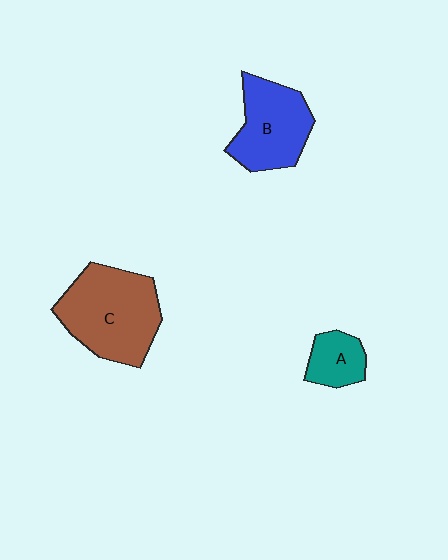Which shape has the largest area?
Shape C (brown).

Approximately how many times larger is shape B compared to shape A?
Approximately 2.1 times.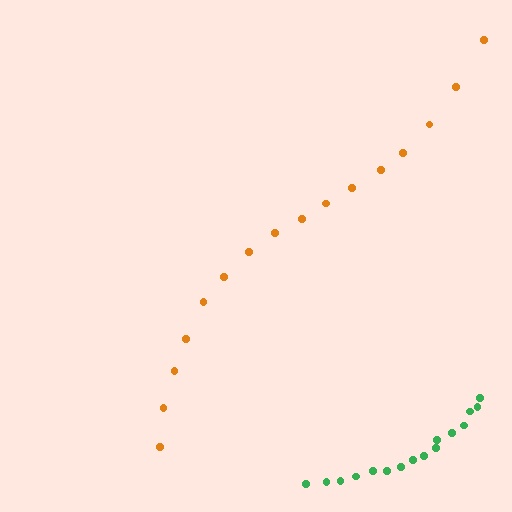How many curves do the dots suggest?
There are 2 distinct paths.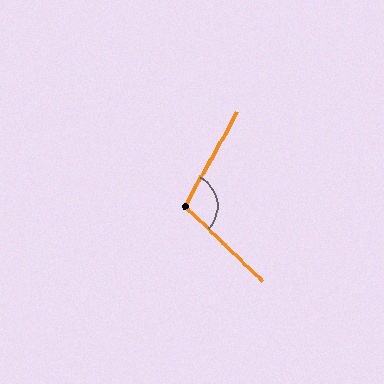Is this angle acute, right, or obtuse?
It is obtuse.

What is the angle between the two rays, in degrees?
Approximately 105 degrees.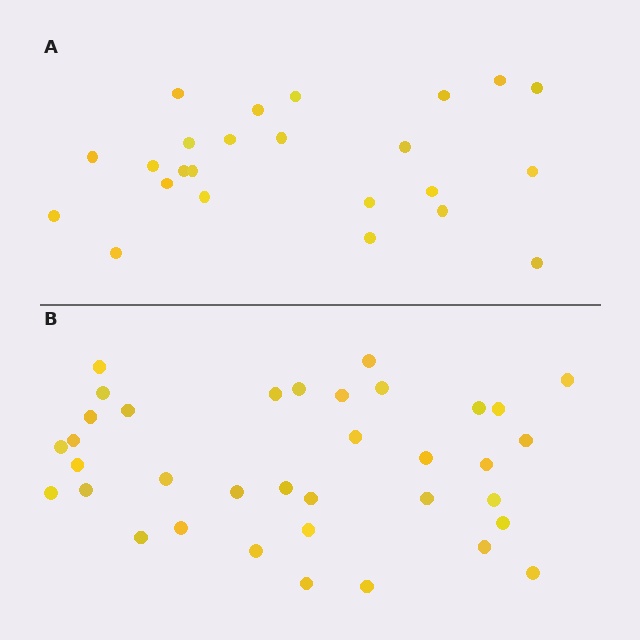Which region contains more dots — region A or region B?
Region B (the bottom region) has more dots.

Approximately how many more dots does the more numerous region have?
Region B has roughly 12 or so more dots than region A.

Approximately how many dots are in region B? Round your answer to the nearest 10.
About 40 dots. (The exact count is 36, which rounds to 40.)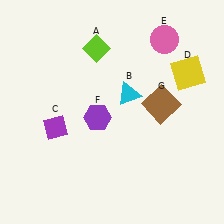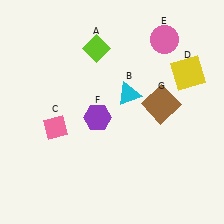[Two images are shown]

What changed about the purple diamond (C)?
In Image 1, C is purple. In Image 2, it changed to pink.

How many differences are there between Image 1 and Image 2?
There is 1 difference between the two images.